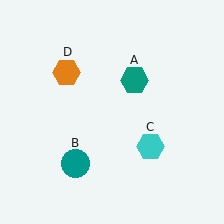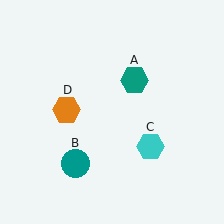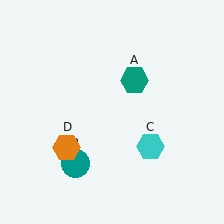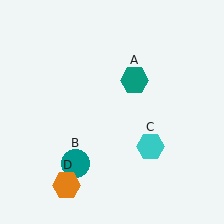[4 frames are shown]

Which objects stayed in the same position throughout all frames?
Teal hexagon (object A) and teal circle (object B) and cyan hexagon (object C) remained stationary.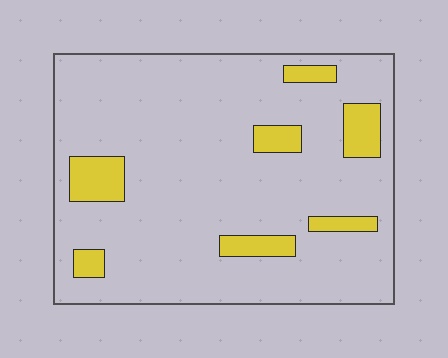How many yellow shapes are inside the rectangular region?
7.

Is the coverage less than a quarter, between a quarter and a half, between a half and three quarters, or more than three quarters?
Less than a quarter.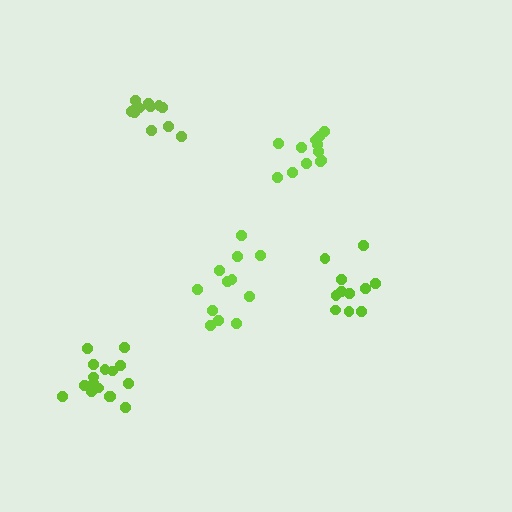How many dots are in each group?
Group 1: 12 dots, Group 2: 12 dots, Group 3: 16 dots, Group 4: 13 dots, Group 5: 11 dots (64 total).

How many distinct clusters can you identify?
There are 5 distinct clusters.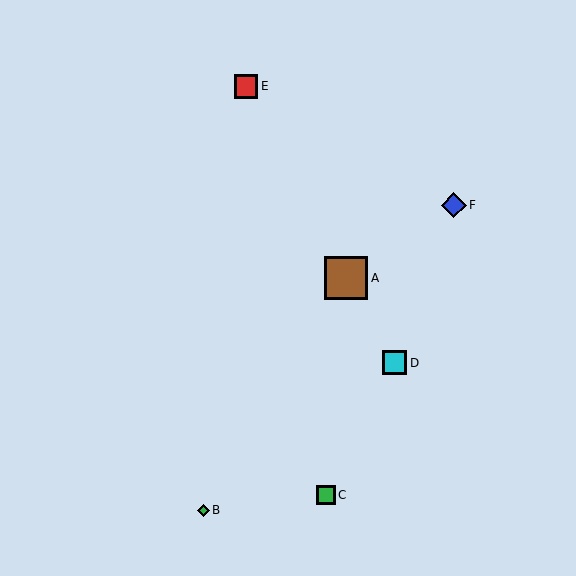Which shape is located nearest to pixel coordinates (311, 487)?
The green square (labeled C) at (326, 495) is nearest to that location.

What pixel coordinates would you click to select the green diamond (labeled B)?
Click at (203, 510) to select the green diamond B.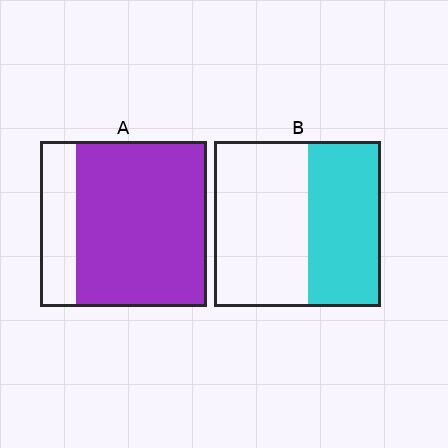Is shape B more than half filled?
No.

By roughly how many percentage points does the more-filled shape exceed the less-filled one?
By roughly 35 percentage points (A over B).